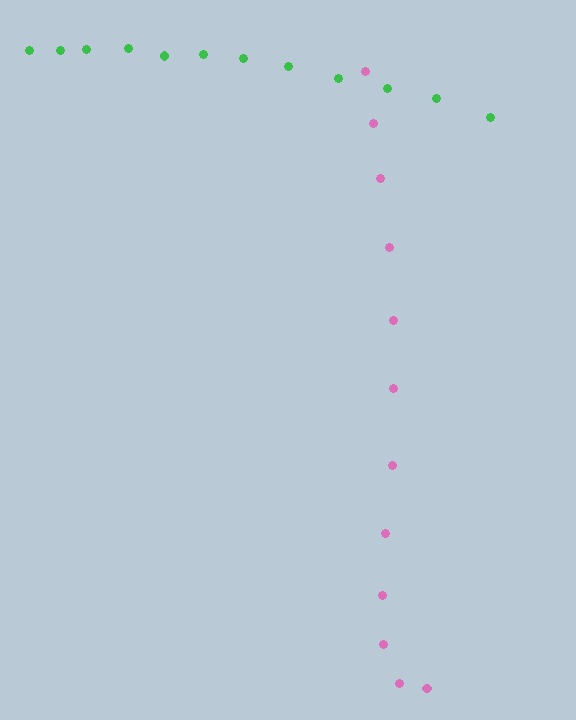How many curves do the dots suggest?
There are 2 distinct paths.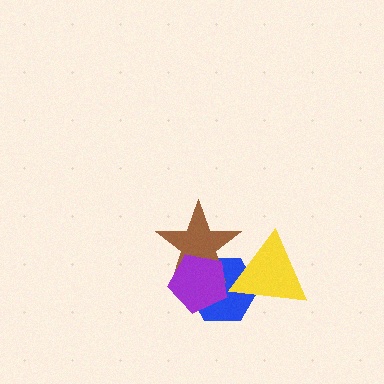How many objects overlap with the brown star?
3 objects overlap with the brown star.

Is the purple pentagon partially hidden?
No, no other shape covers it.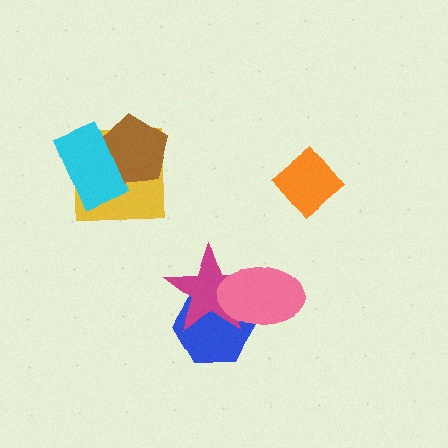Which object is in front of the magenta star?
The pink ellipse is in front of the magenta star.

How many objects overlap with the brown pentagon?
2 objects overlap with the brown pentagon.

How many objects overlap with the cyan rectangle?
2 objects overlap with the cyan rectangle.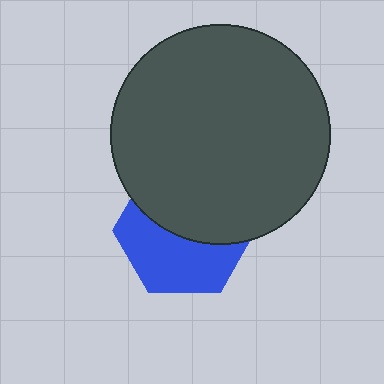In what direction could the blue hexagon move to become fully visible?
The blue hexagon could move down. That would shift it out from behind the dark gray circle entirely.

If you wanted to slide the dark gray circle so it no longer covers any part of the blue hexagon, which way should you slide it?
Slide it up — that is the most direct way to separate the two shapes.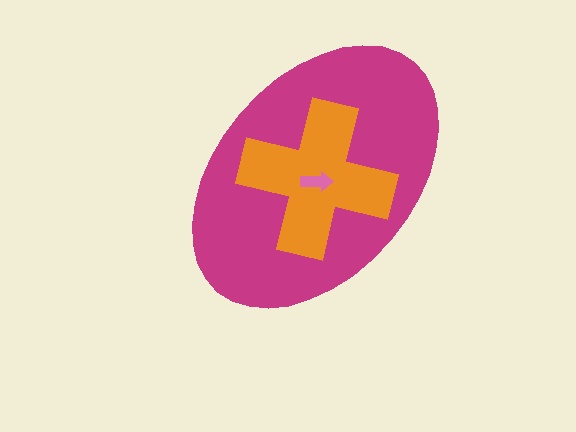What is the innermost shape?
The pink arrow.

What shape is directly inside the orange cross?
The pink arrow.